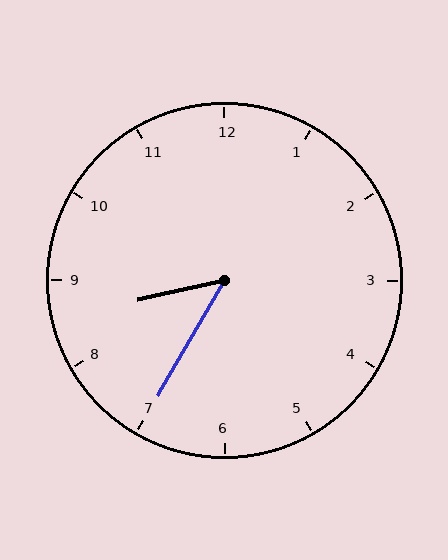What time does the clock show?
8:35.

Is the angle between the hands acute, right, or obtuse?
It is acute.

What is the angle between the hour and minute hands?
Approximately 48 degrees.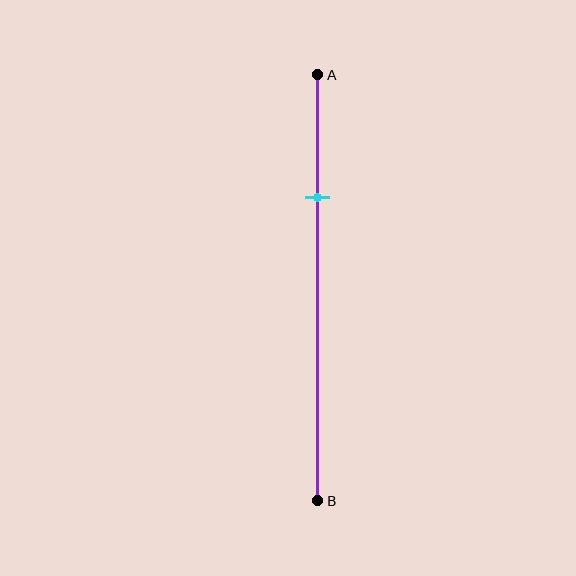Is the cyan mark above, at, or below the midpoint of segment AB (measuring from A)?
The cyan mark is above the midpoint of segment AB.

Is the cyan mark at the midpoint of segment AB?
No, the mark is at about 30% from A, not at the 50% midpoint.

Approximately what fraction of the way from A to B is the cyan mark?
The cyan mark is approximately 30% of the way from A to B.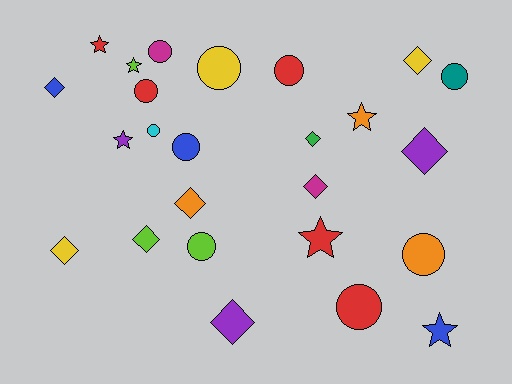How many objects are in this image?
There are 25 objects.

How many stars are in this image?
There are 6 stars.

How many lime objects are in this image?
There are 3 lime objects.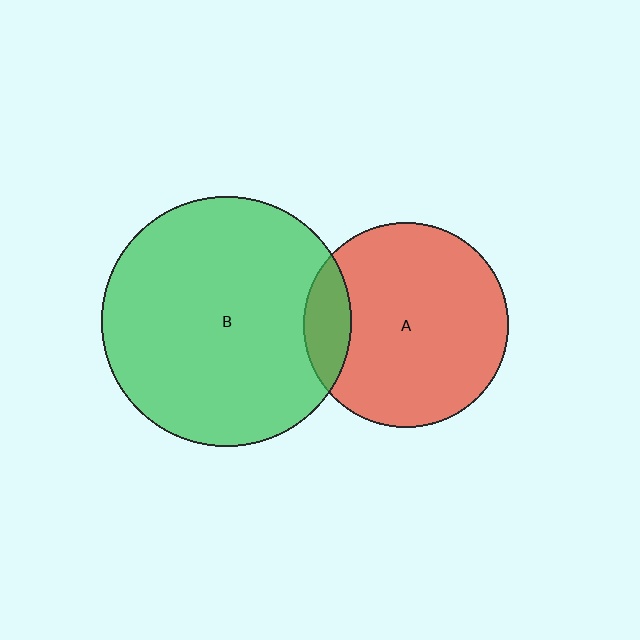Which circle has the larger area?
Circle B (green).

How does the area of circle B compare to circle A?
Approximately 1.5 times.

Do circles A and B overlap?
Yes.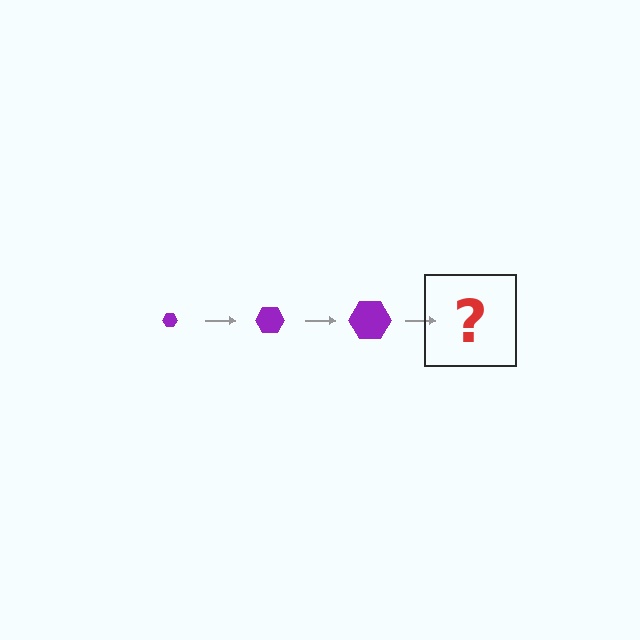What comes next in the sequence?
The next element should be a purple hexagon, larger than the previous one.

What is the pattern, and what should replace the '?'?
The pattern is that the hexagon gets progressively larger each step. The '?' should be a purple hexagon, larger than the previous one.